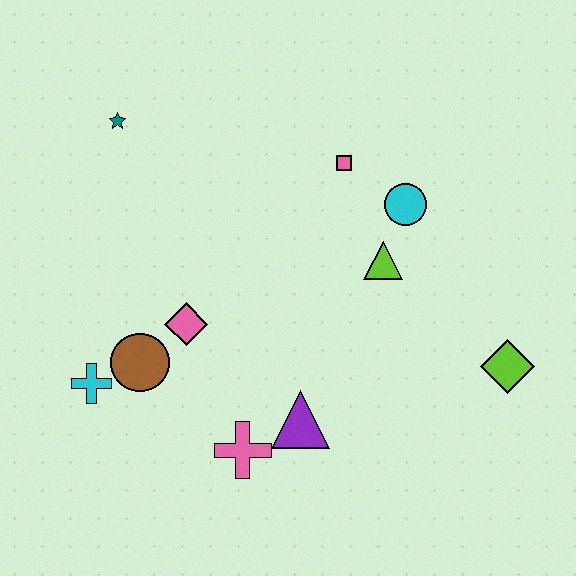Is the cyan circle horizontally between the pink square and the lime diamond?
Yes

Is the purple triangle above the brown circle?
No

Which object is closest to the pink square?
The cyan circle is closest to the pink square.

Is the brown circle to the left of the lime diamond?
Yes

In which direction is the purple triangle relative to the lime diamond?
The purple triangle is to the left of the lime diamond.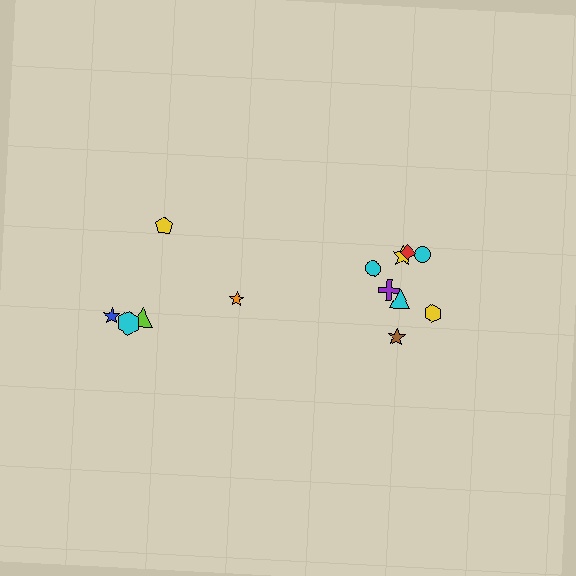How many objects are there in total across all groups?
There are 13 objects.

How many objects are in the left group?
There are 5 objects.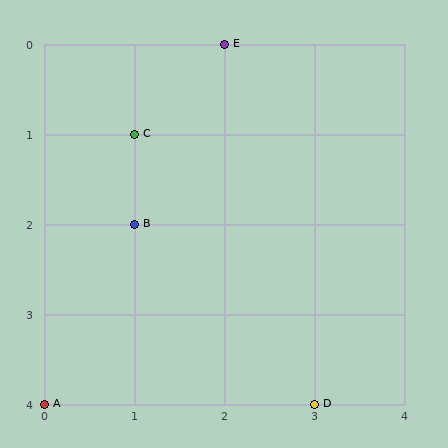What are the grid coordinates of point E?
Point E is at grid coordinates (2, 0).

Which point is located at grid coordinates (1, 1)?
Point C is at (1, 1).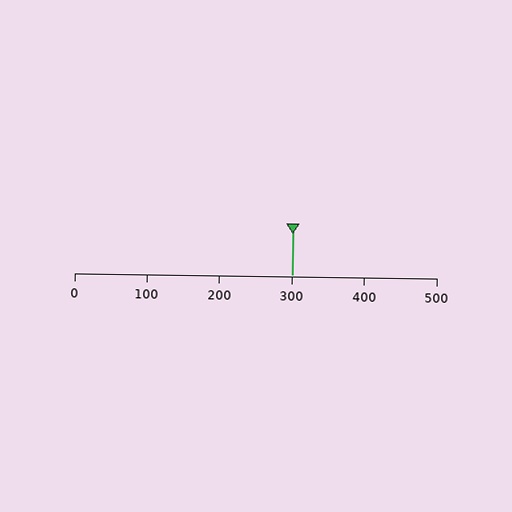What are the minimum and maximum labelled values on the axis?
The axis runs from 0 to 500.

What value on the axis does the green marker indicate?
The marker indicates approximately 300.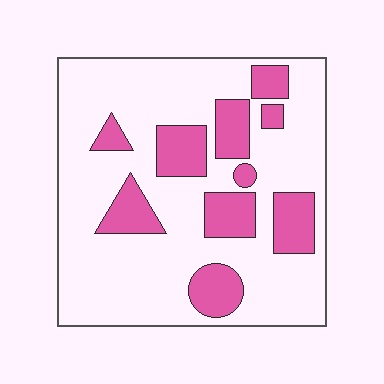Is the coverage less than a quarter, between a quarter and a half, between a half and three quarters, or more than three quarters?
Less than a quarter.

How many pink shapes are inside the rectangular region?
10.